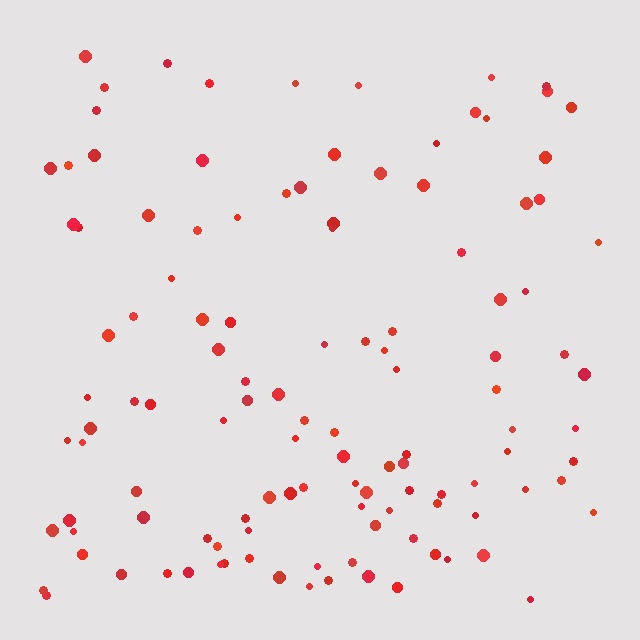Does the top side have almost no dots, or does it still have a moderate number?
Still a moderate number, just noticeably fewer than the bottom.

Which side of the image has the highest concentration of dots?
The bottom.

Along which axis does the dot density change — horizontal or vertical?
Vertical.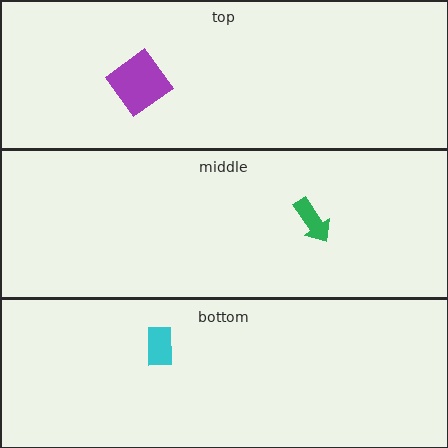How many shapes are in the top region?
1.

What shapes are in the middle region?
The green arrow.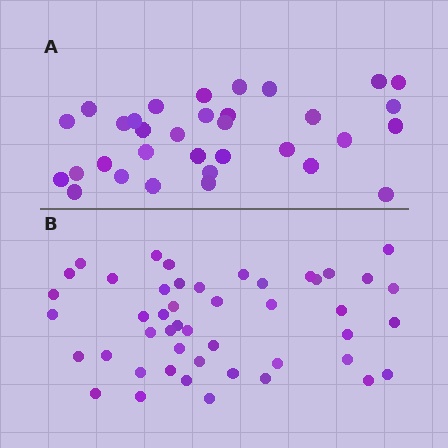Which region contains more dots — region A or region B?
Region B (the bottom region) has more dots.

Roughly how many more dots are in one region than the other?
Region B has approximately 15 more dots than region A.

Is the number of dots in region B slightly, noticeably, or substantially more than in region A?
Region B has noticeably more, but not dramatically so. The ratio is roughly 1.4 to 1.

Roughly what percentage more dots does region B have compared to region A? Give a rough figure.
About 40% more.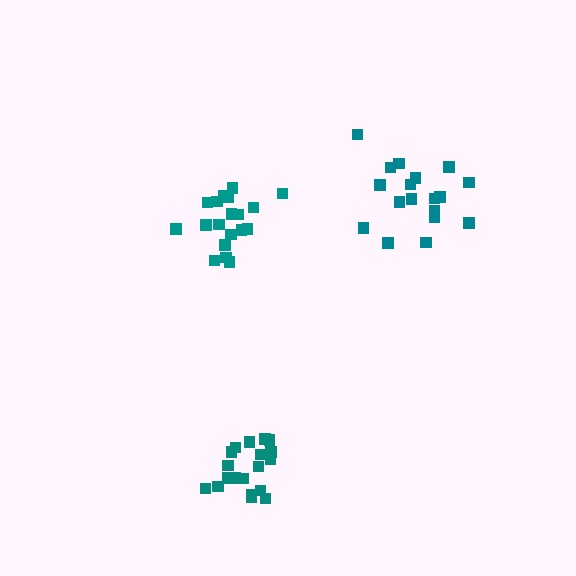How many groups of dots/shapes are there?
There are 3 groups.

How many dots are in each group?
Group 1: 18 dots, Group 2: 19 dots, Group 3: 19 dots (56 total).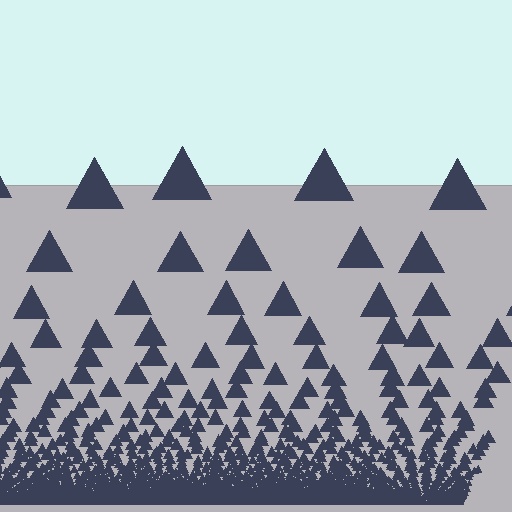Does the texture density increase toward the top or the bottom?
Density increases toward the bottom.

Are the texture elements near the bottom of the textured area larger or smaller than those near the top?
Smaller. The gradient is inverted — elements near the bottom are smaller and denser.